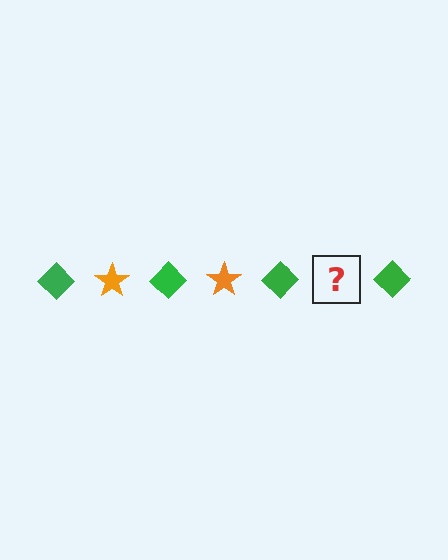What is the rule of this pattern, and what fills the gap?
The rule is that the pattern alternates between green diamond and orange star. The gap should be filled with an orange star.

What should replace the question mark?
The question mark should be replaced with an orange star.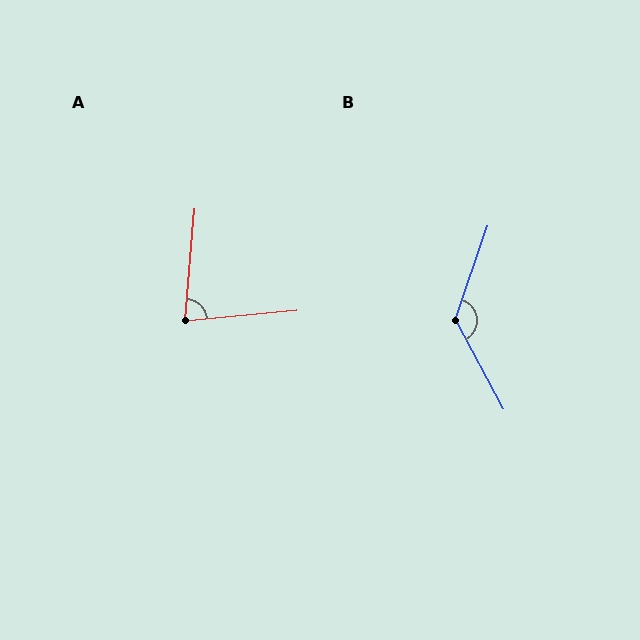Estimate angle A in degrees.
Approximately 80 degrees.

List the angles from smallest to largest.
A (80°), B (133°).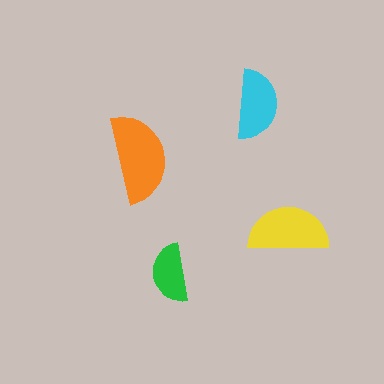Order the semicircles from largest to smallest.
the orange one, the yellow one, the cyan one, the green one.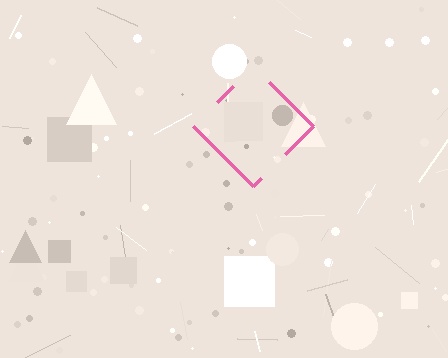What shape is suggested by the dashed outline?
The dashed outline suggests a diamond.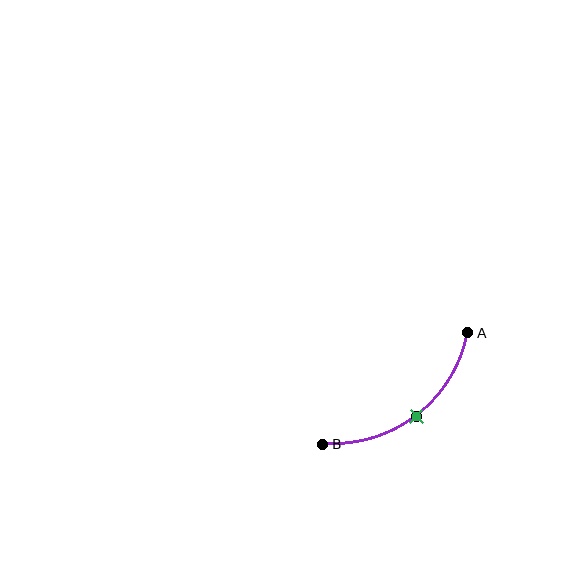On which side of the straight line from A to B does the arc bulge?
The arc bulges below and to the right of the straight line connecting A and B.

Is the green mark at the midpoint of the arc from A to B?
Yes. The green mark lies on the arc at equal arc-length from both A and B — it is the arc midpoint.